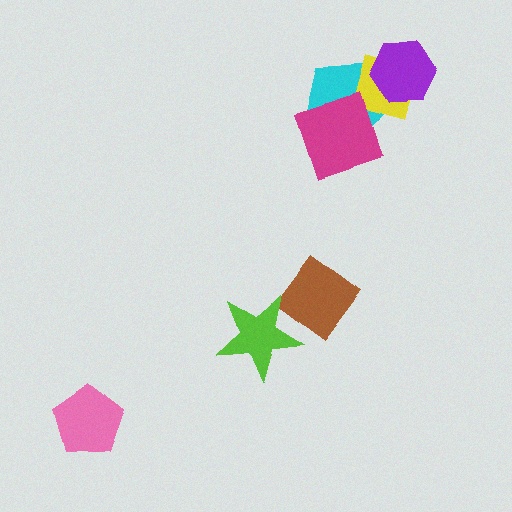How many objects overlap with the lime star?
0 objects overlap with the lime star.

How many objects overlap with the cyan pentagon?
3 objects overlap with the cyan pentagon.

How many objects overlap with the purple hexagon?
2 objects overlap with the purple hexagon.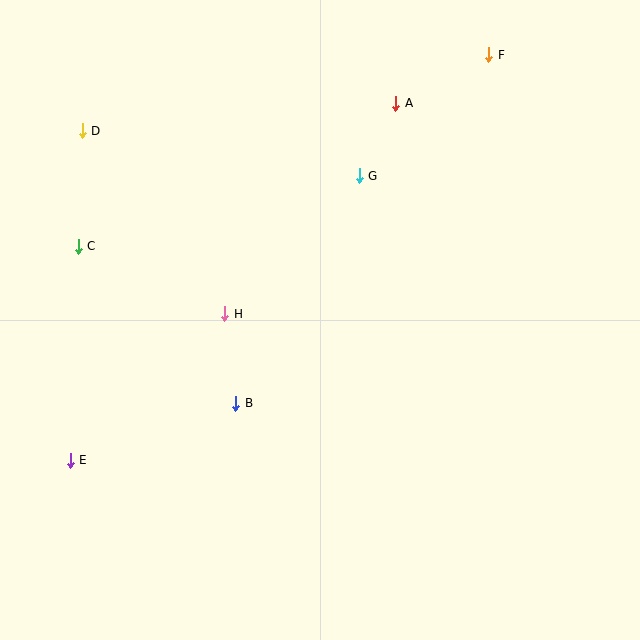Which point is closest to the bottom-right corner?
Point B is closest to the bottom-right corner.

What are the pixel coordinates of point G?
Point G is at (359, 176).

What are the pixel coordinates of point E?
Point E is at (70, 460).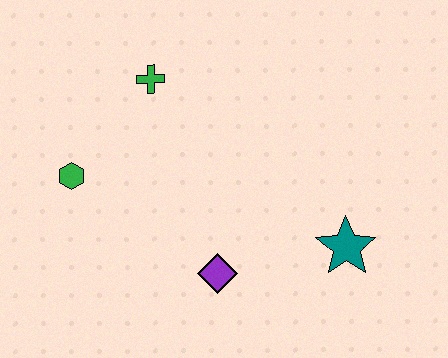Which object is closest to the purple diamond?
The teal star is closest to the purple diamond.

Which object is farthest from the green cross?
The teal star is farthest from the green cross.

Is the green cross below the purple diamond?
No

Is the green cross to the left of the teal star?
Yes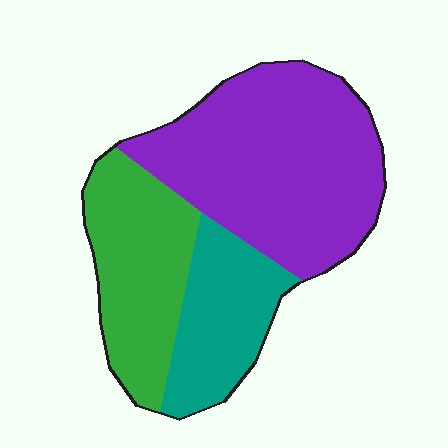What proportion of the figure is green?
Green takes up about one quarter (1/4) of the figure.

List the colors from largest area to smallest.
From largest to smallest: purple, green, teal.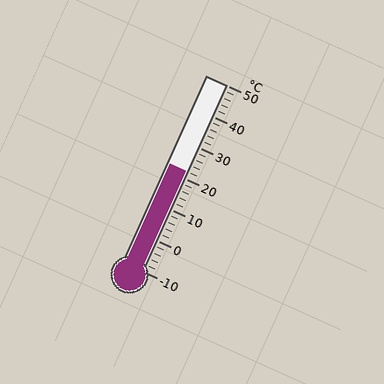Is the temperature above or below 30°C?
The temperature is below 30°C.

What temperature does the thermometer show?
The thermometer shows approximately 22°C.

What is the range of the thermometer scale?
The thermometer scale ranges from -10°C to 50°C.